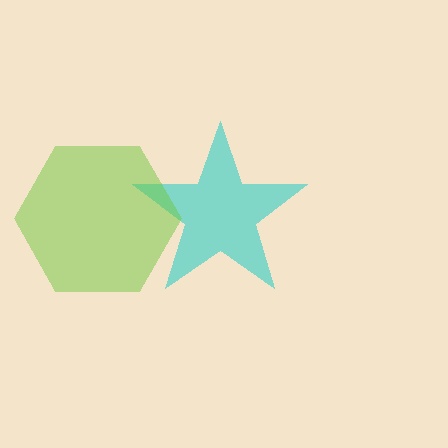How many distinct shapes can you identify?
There are 2 distinct shapes: a cyan star, a lime hexagon.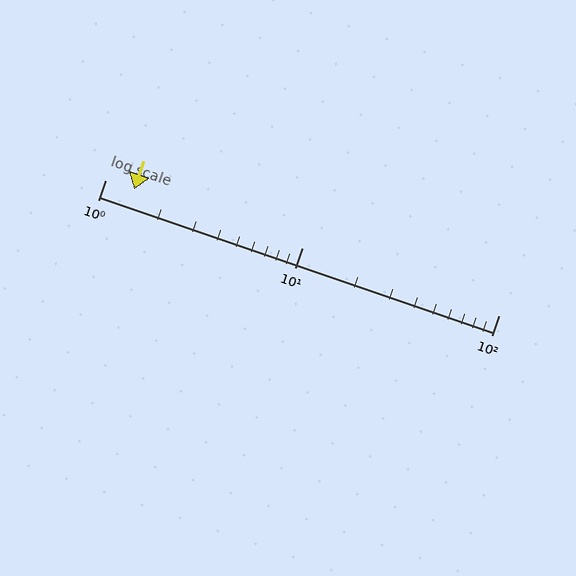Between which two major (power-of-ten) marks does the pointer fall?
The pointer is between 1 and 10.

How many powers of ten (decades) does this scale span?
The scale spans 2 decades, from 1 to 100.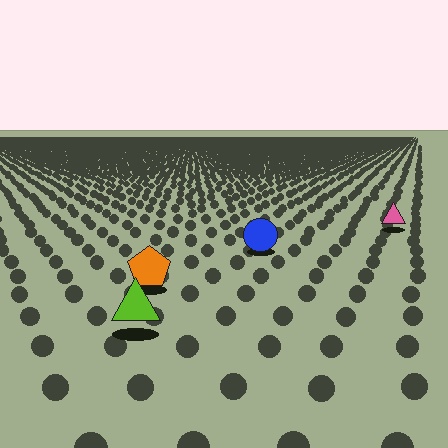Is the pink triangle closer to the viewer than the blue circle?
No. The blue circle is closer — you can tell from the texture gradient: the ground texture is coarser near it.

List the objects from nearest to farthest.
From nearest to farthest: the lime triangle, the orange pentagon, the blue circle, the pink triangle.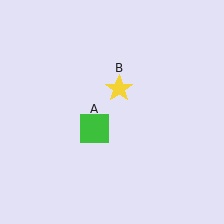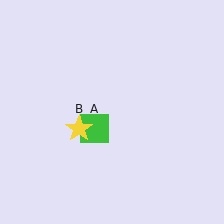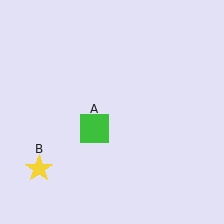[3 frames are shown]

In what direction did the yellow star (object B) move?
The yellow star (object B) moved down and to the left.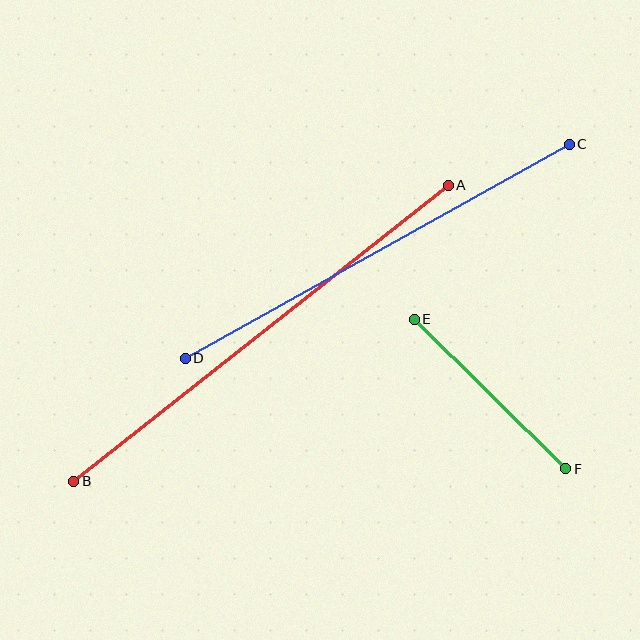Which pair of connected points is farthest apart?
Points A and B are farthest apart.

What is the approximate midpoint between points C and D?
The midpoint is at approximately (377, 251) pixels.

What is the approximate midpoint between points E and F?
The midpoint is at approximately (490, 394) pixels.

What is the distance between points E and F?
The distance is approximately 213 pixels.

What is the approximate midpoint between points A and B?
The midpoint is at approximately (261, 333) pixels.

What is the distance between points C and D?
The distance is approximately 439 pixels.